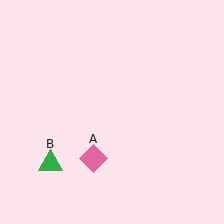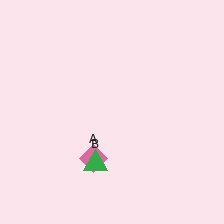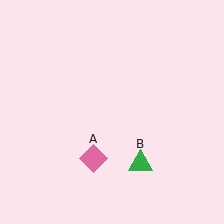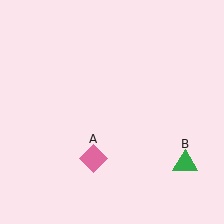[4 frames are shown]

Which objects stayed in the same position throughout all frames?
Pink diamond (object A) remained stationary.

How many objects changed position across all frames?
1 object changed position: green triangle (object B).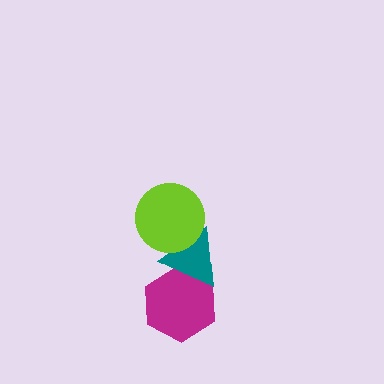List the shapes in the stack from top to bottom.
From top to bottom: the lime circle, the teal triangle, the magenta hexagon.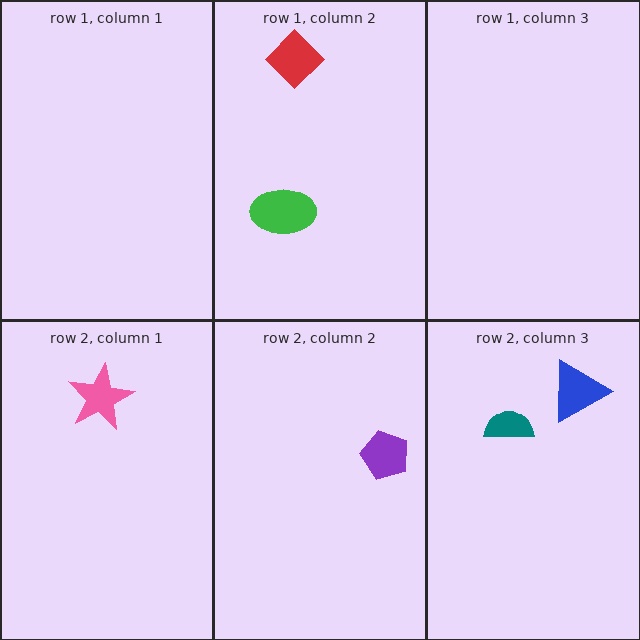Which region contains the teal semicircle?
The row 2, column 3 region.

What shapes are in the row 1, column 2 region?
The red diamond, the green ellipse.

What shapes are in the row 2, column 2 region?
The purple pentagon.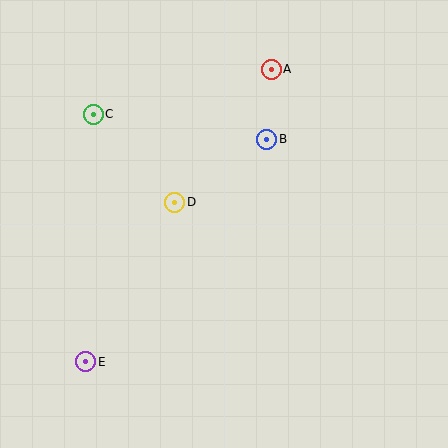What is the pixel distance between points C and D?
The distance between C and D is 120 pixels.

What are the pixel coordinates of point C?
Point C is at (93, 114).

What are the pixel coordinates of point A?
Point A is at (271, 69).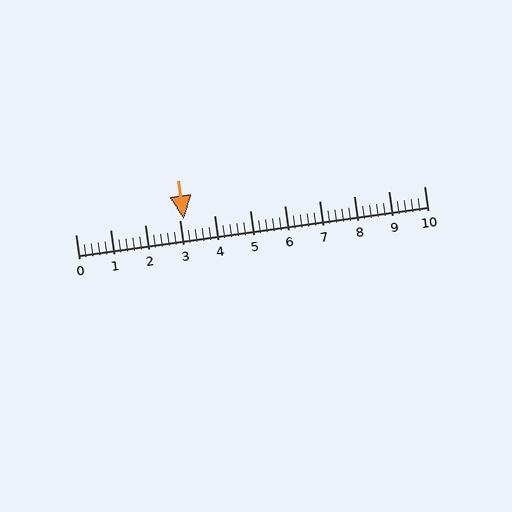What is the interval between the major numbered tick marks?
The major tick marks are spaced 1 units apart.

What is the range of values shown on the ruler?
The ruler shows values from 0 to 10.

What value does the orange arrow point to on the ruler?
The orange arrow points to approximately 3.1.